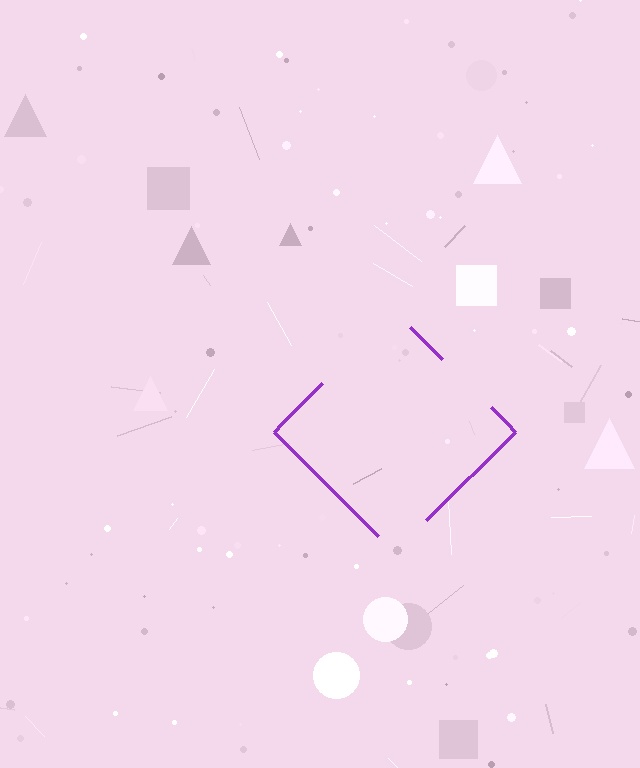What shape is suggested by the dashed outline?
The dashed outline suggests a diamond.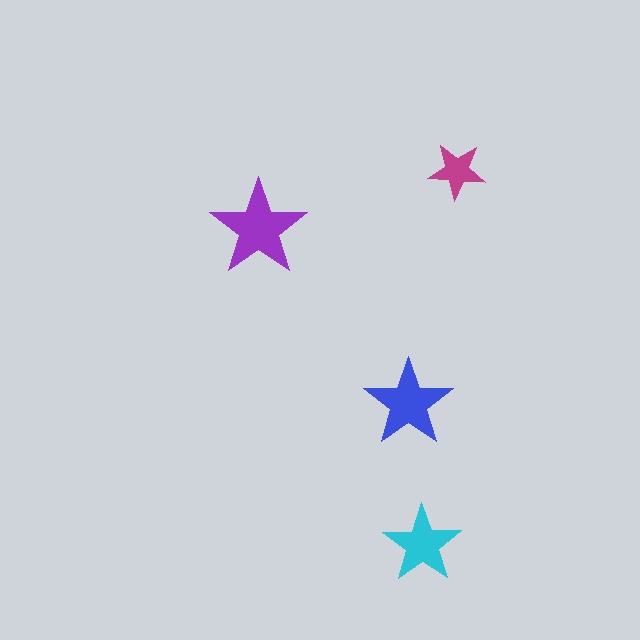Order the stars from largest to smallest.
the purple one, the blue one, the cyan one, the magenta one.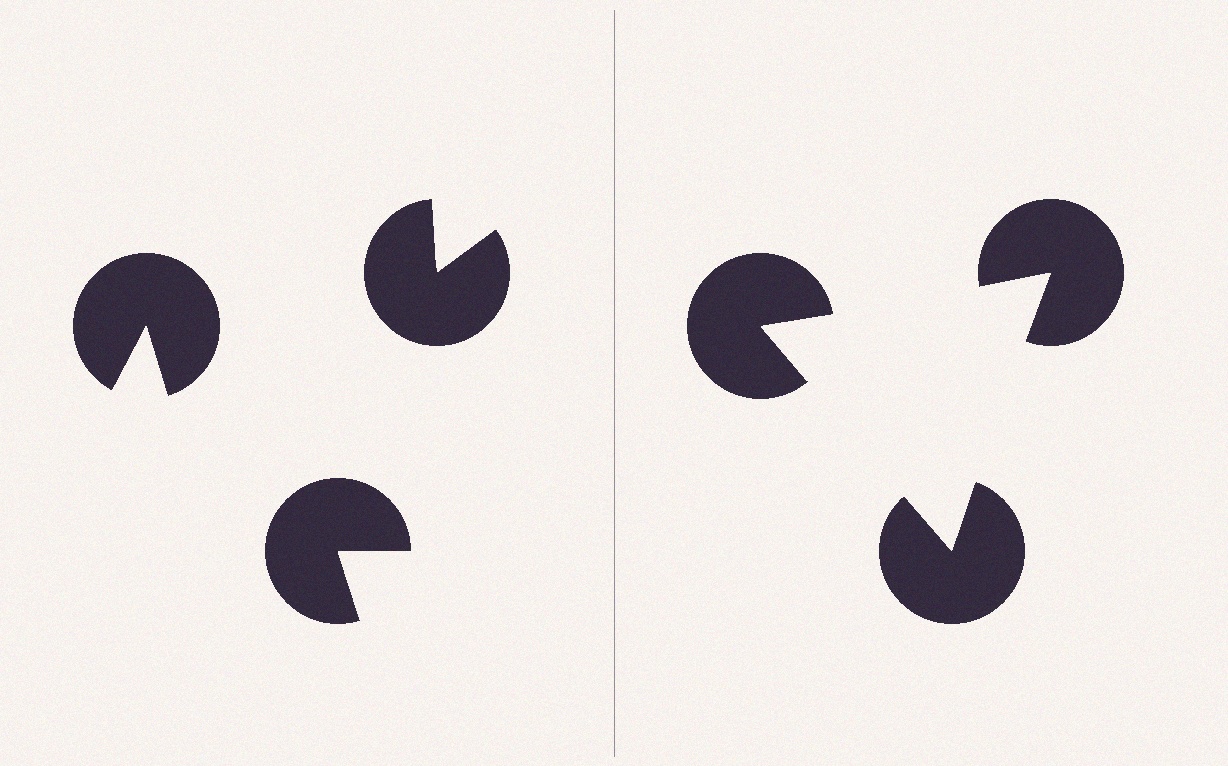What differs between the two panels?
The pac-man discs are positioned identically on both sides; only the wedge orientations differ. On the right they align to a triangle; on the left they are misaligned.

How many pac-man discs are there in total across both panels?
6 — 3 on each side.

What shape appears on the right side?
An illusory triangle.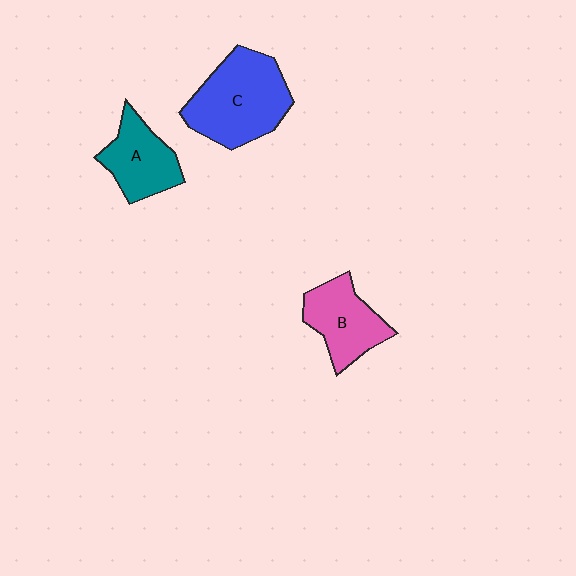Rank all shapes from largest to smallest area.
From largest to smallest: C (blue), B (pink), A (teal).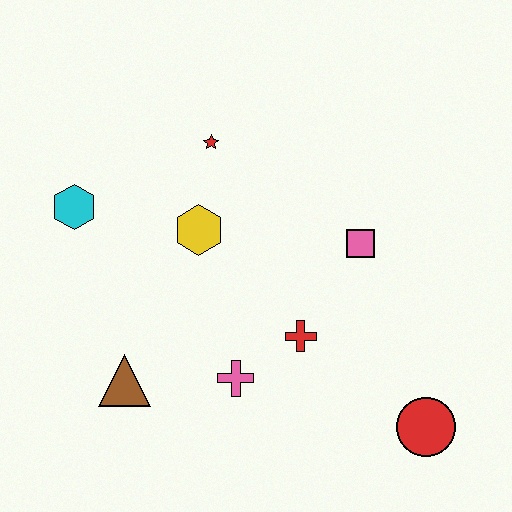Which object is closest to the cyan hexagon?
The yellow hexagon is closest to the cyan hexagon.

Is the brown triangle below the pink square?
Yes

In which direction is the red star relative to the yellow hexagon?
The red star is above the yellow hexagon.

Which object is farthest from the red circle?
The cyan hexagon is farthest from the red circle.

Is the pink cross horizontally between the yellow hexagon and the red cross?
Yes